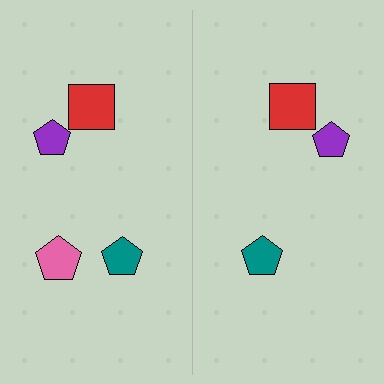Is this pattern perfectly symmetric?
No, the pattern is not perfectly symmetric. A pink pentagon is missing from the right side.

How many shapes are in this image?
There are 7 shapes in this image.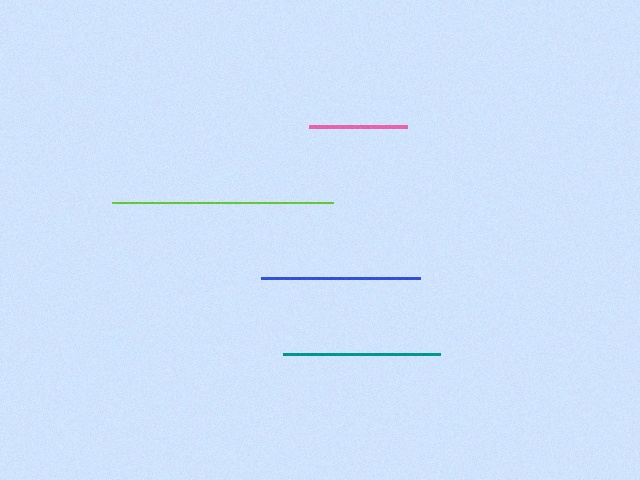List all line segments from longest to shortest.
From longest to shortest: lime, blue, teal, pink.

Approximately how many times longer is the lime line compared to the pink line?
The lime line is approximately 2.3 times the length of the pink line.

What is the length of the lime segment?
The lime segment is approximately 221 pixels long.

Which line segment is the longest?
The lime line is the longest at approximately 221 pixels.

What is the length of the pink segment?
The pink segment is approximately 97 pixels long.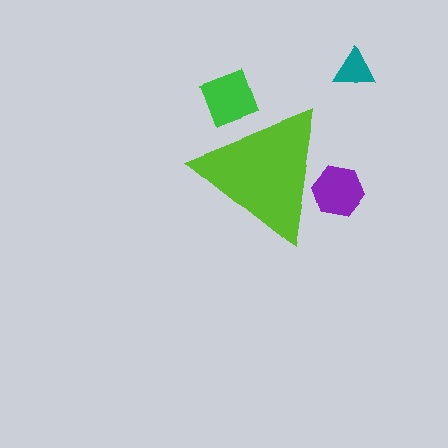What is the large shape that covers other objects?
A lime triangle.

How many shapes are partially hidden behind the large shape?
2 shapes are partially hidden.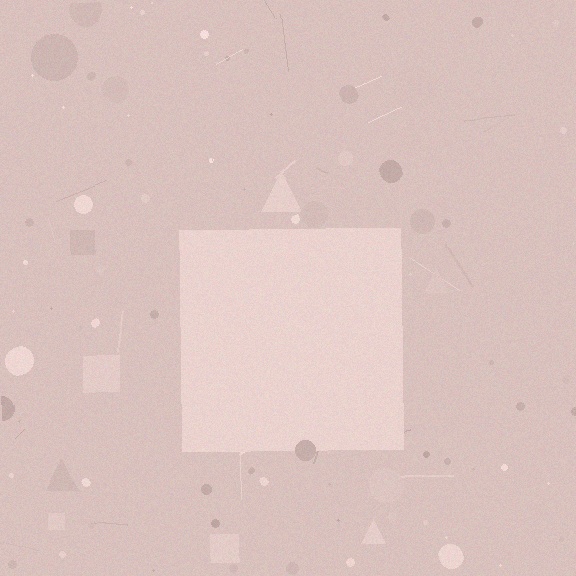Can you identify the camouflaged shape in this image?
The camouflaged shape is a square.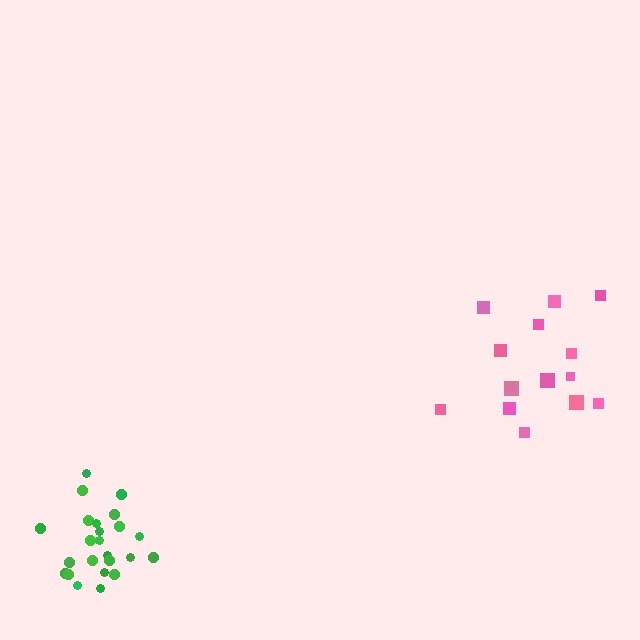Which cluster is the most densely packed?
Green.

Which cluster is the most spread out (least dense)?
Pink.